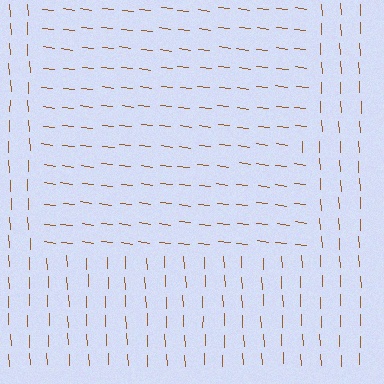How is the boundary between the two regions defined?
The boundary is defined purely by a change in line orientation (approximately 80 degrees difference). All lines are the same color and thickness.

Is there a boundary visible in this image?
Yes, there is a texture boundary formed by a change in line orientation.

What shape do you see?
I see a rectangle.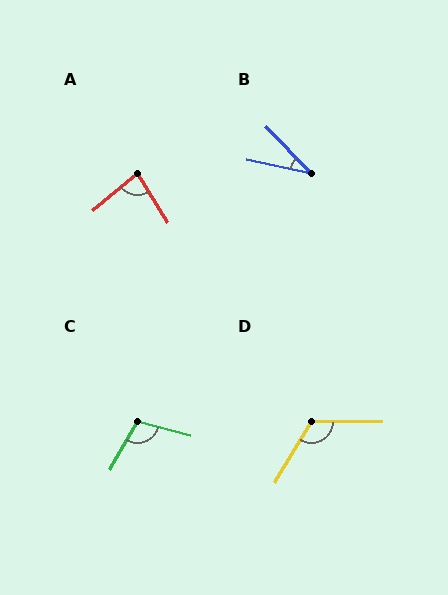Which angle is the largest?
D, at approximately 120 degrees.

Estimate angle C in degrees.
Approximately 105 degrees.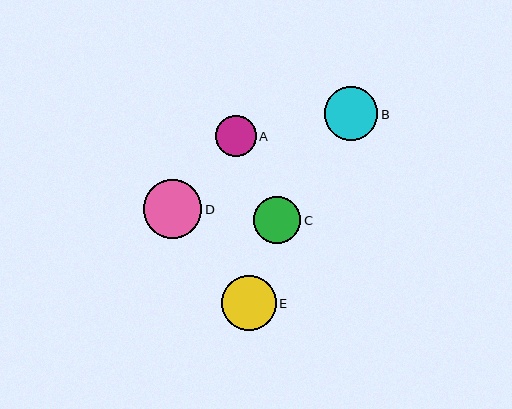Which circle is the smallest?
Circle A is the smallest with a size of approximately 40 pixels.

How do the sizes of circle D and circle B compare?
Circle D and circle B are approximately the same size.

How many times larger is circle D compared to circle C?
Circle D is approximately 1.2 times the size of circle C.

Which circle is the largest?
Circle D is the largest with a size of approximately 58 pixels.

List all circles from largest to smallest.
From largest to smallest: D, E, B, C, A.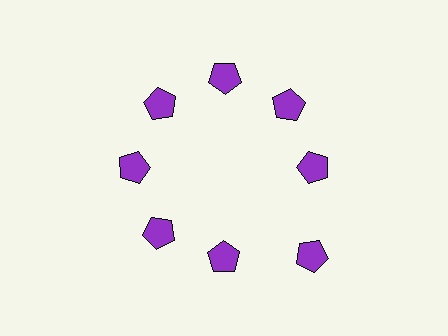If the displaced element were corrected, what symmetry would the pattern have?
It would have 8-fold rotational symmetry — the pattern would map onto itself every 45 degrees.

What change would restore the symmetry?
The symmetry would be restored by moving it inward, back onto the ring so that all 8 pentagons sit at equal angles and equal distance from the center.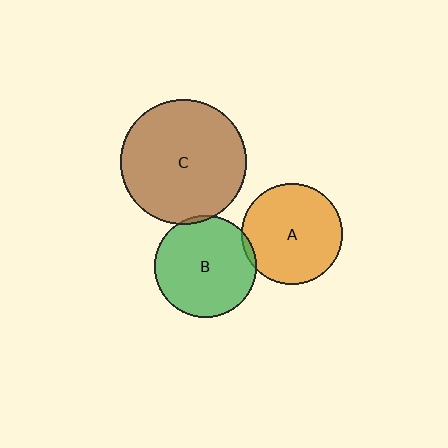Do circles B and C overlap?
Yes.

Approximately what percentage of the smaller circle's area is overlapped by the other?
Approximately 5%.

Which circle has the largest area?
Circle C (brown).